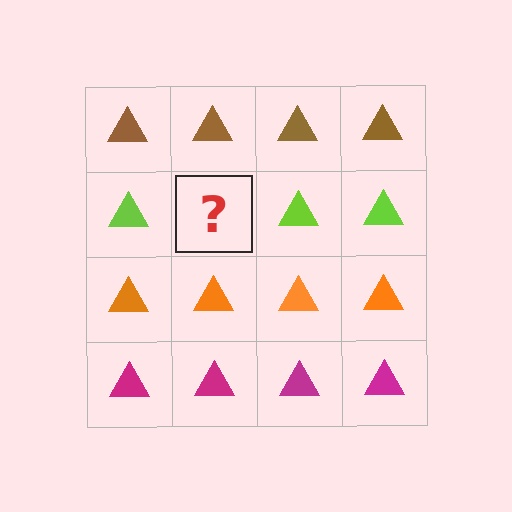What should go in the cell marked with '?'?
The missing cell should contain a lime triangle.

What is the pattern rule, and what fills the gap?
The rule is that each row has a consistent color. The gap should be filled with a lime triangle.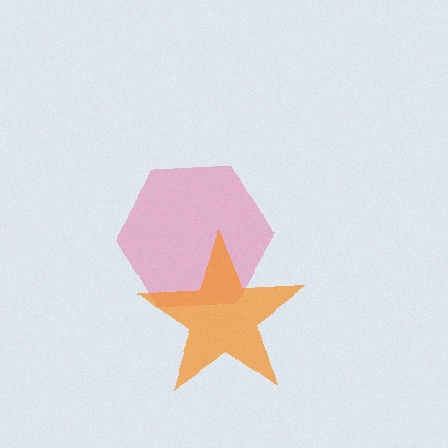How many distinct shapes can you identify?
There are 2 distinct shapes: a pink hexagon, an orange star.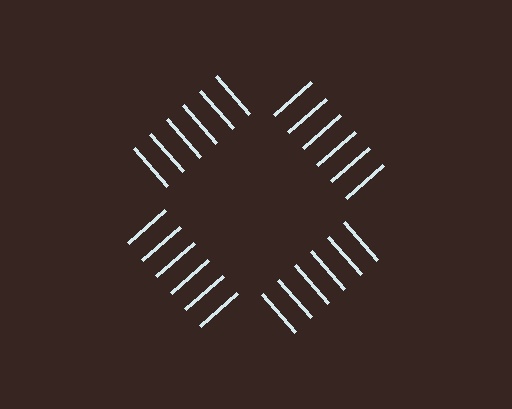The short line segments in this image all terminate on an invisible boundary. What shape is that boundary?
An illusory square — the line segments terminate on its edges but no continuous stroke is drawn.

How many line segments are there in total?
24 — 6 along each of the 4 edges.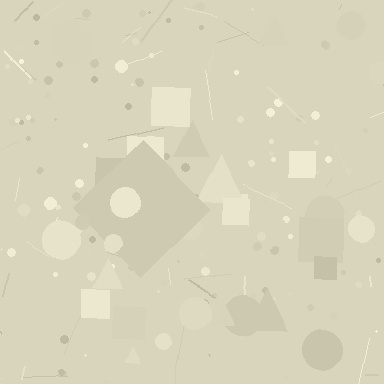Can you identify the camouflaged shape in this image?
The camouflaged shape is a diamond.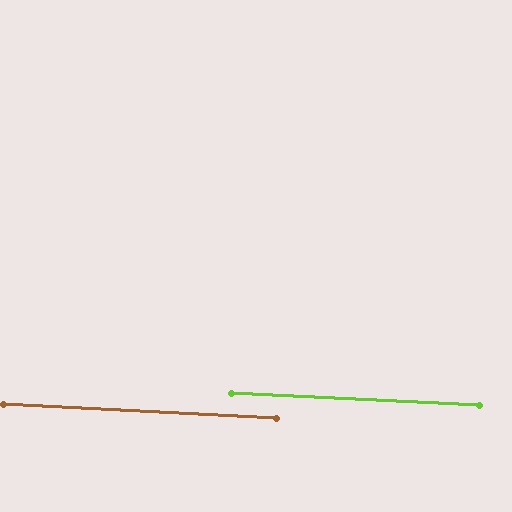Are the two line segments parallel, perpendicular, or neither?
Parallel — their directions differ by only 0.1°.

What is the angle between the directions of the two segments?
Approximately 0 degrees.